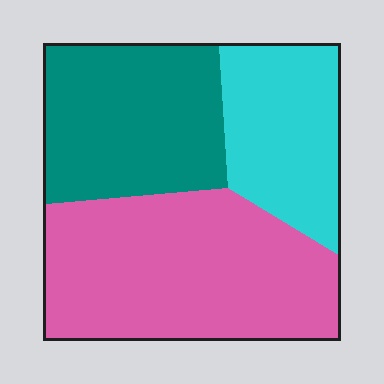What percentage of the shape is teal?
Teal covers roughly 30% of the shape.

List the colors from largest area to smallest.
From largest to smallest: pink, teal, cyan.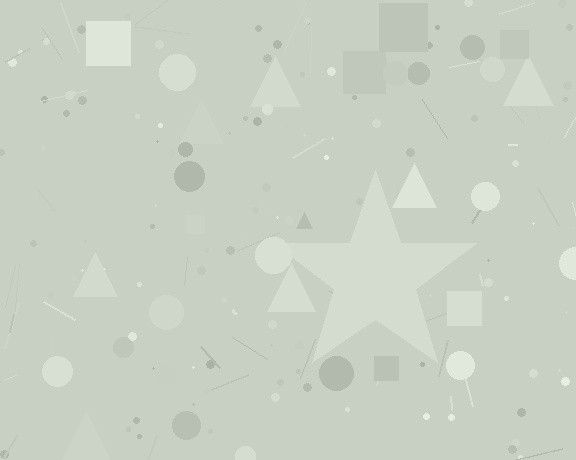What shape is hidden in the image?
A star is hidden in the image.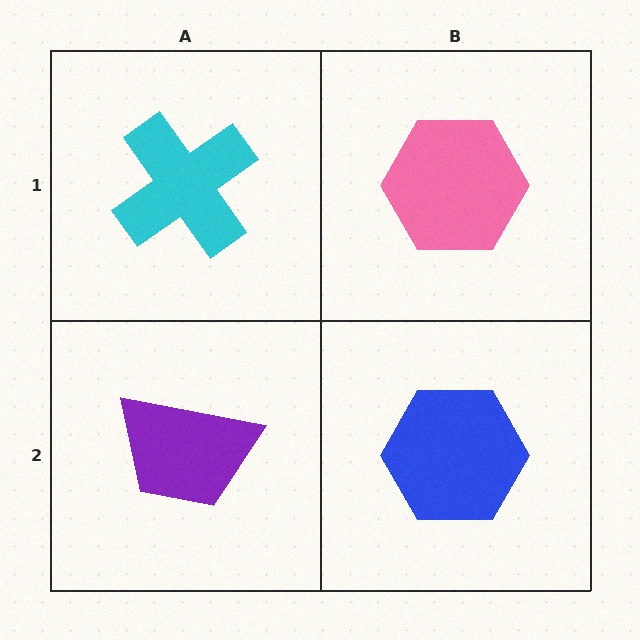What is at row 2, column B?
A blue hexagon.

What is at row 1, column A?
A cyan cross.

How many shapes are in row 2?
2 shapes.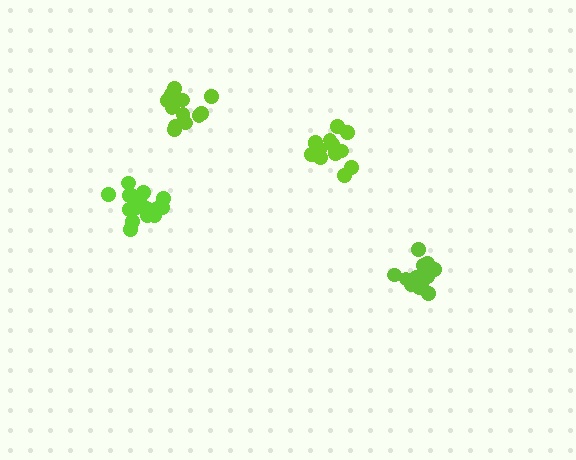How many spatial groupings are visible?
There are 4 spatial groupings.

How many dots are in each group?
Group 1: 17 dots, Group 2: 15 dots, Group 3: 14 dots, Group 4: 13 dots (59 total).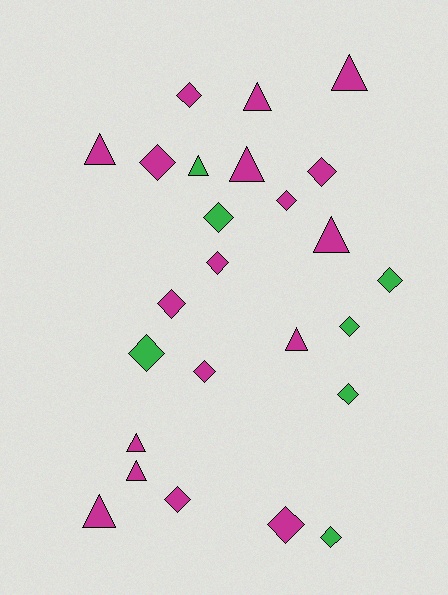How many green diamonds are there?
There are 6 green diamonds.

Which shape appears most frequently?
Diamond, with 15 objects.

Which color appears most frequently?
Magenta, with 18 objects.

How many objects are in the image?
There are 25 objects.